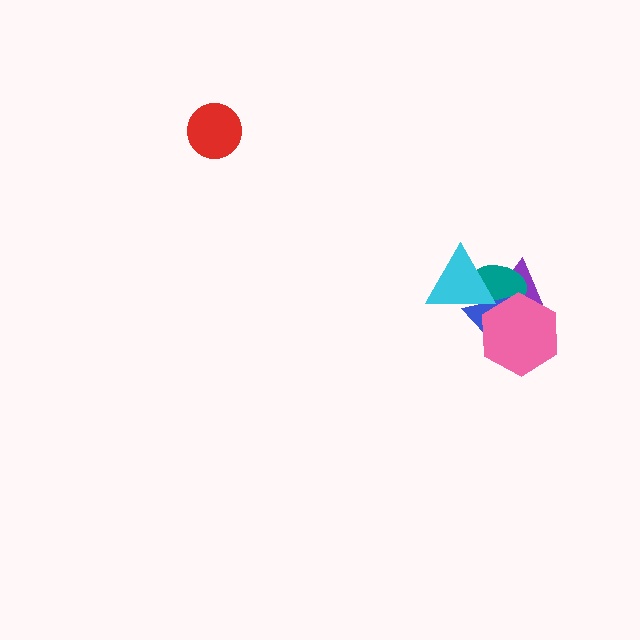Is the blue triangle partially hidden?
Yes, it is partially covered by another shape.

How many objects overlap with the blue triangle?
4 objects overlap with the blue triangle.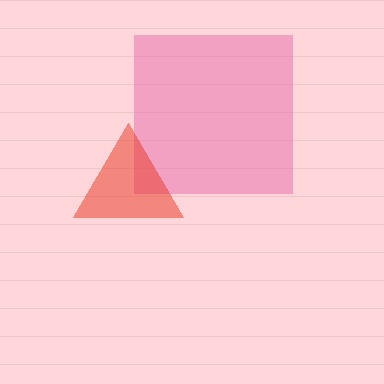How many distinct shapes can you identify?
There are 2 distinct shapes: a pink square, a red triangle.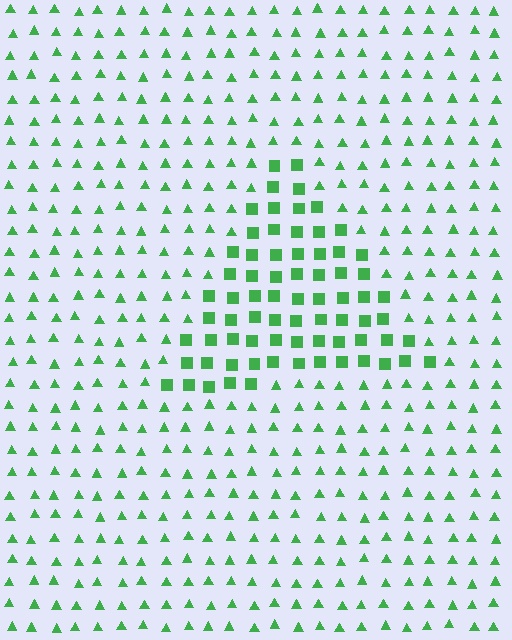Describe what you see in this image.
The image is filled with small green elements arranged in a uniform grid. A triangle-shaped region contains squares, while the surrounding area contains triangles. The boundary is defined purely by the change in element shape.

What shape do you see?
I see a triangle.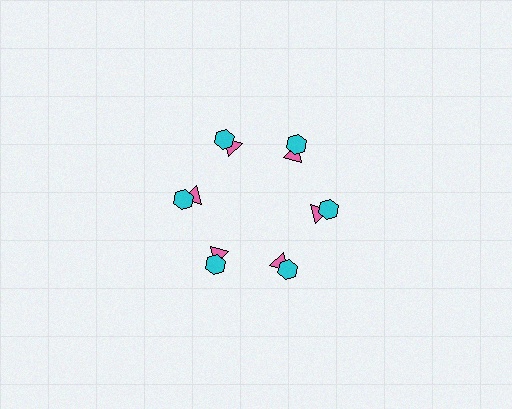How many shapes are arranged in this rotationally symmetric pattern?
There are 12 shapes, arranged in 6 groups of 2.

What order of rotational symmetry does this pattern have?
This pattern has 6-fold rotational symmetry.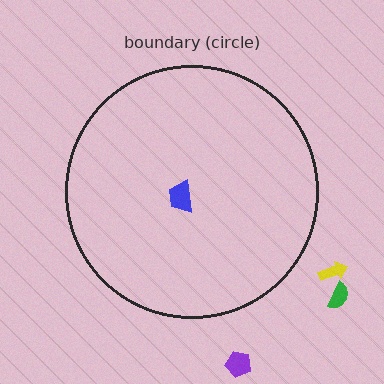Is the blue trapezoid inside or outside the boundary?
Inside.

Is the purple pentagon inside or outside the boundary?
Outside.